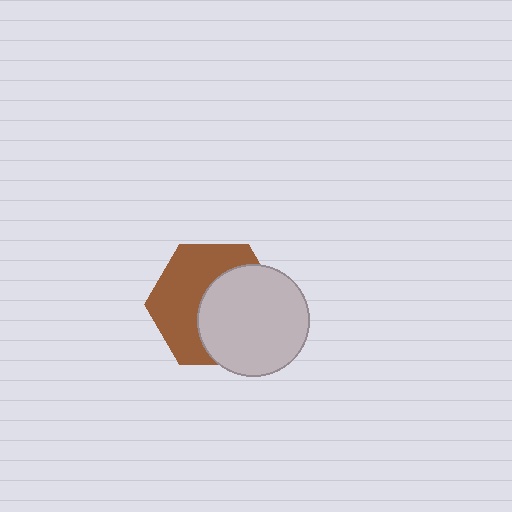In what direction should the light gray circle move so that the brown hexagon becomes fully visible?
The light gray circle should move toward the lower-right. That is the shortest direction to clear the overlap and leave the brown hexagon fully visible.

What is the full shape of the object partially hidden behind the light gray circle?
The partially hidden object is a brown hexagon.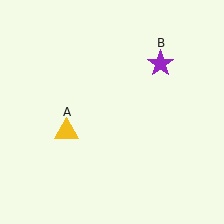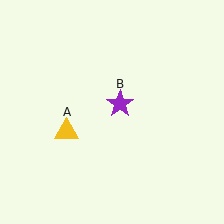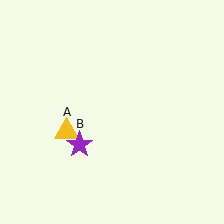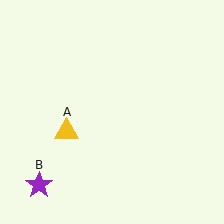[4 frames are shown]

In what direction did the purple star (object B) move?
The purple star (object B) moved down and to the left.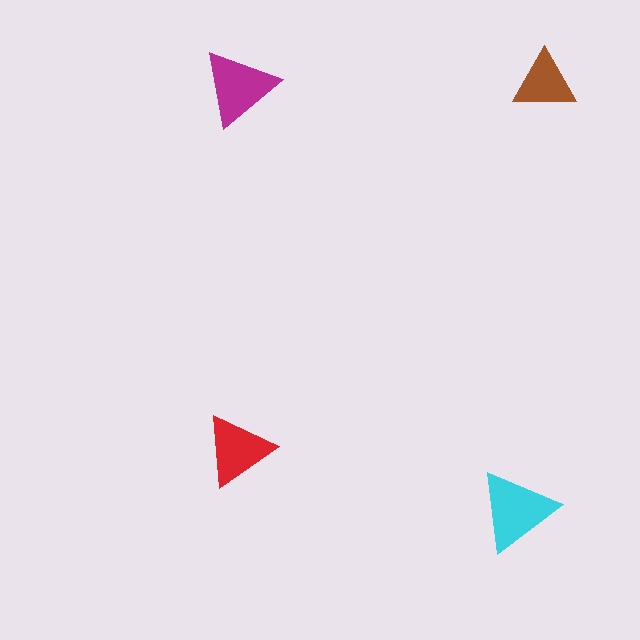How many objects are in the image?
There are 4 objects in the image.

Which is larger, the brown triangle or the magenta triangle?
The magenta one.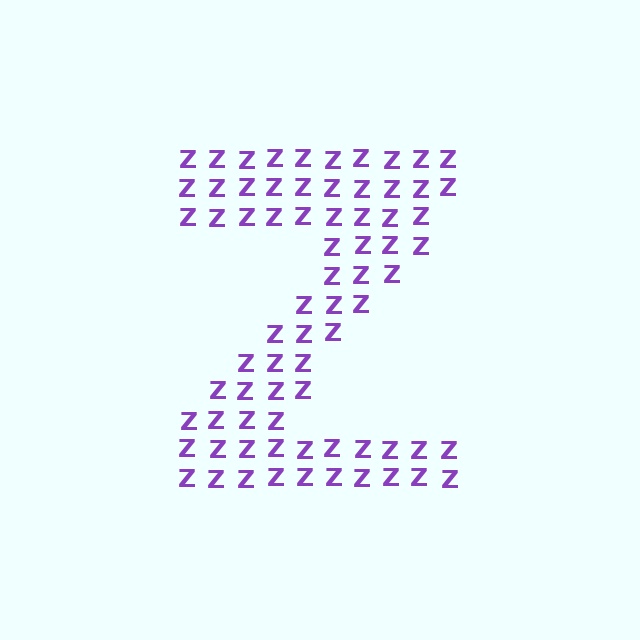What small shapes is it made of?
It is made of small letter Z's.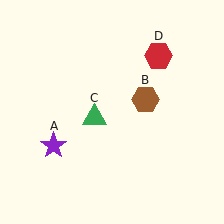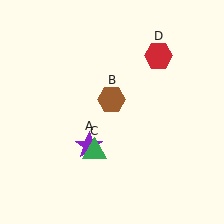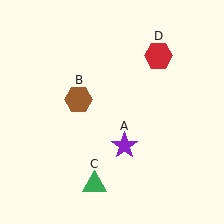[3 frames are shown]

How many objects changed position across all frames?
3 objects changed position: purple star (object A), brown hexagon (object B), green triangle (object C).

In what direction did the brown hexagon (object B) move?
The brown hexagon (object B) moved left.